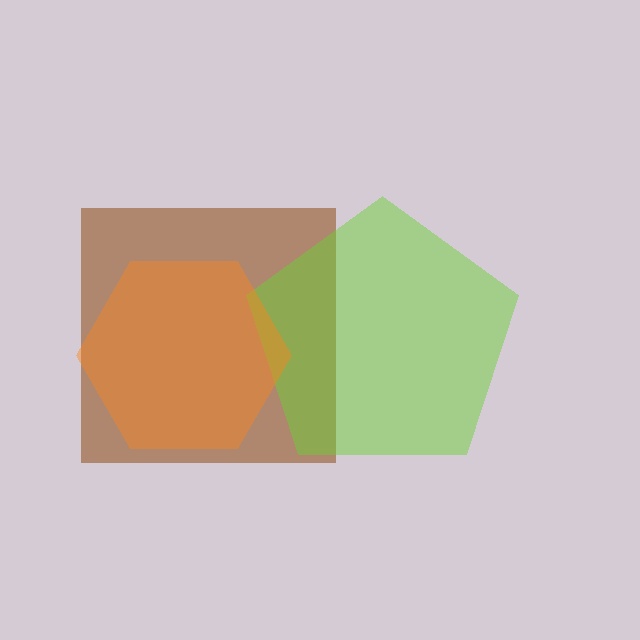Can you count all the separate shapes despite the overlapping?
Yes, there are 3 separate shapes.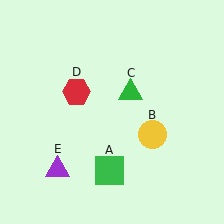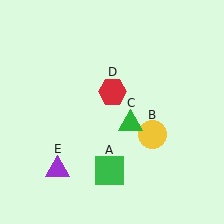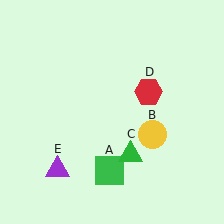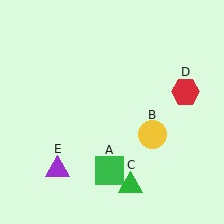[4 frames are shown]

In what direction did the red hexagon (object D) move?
The red hexagon (object D) moved right.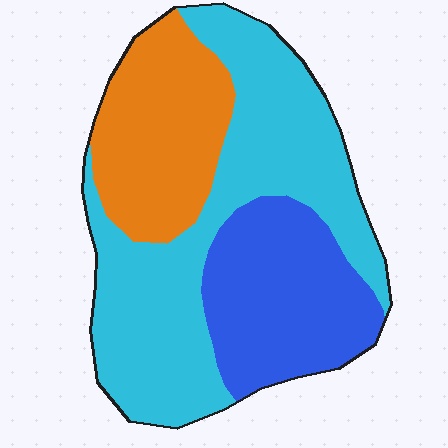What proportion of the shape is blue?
Blue covers about 25% of the shape.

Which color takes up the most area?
Cyan, at roughly 50%.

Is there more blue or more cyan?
Cyan.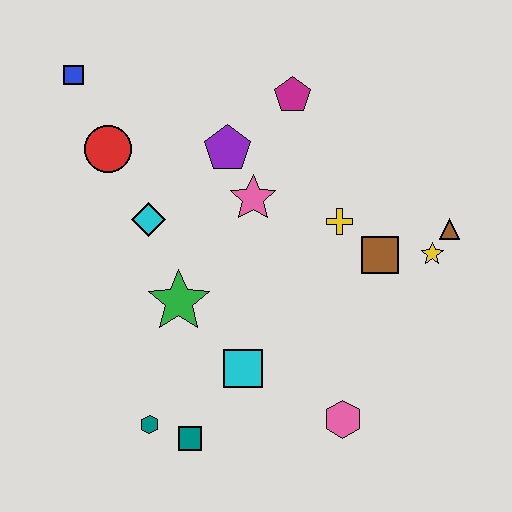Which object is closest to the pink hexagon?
The cyan square is closest to the pink hexagon.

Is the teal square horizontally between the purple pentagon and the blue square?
Yes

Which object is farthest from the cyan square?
The blue square is farthest from the cyan square.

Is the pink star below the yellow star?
No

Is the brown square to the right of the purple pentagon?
Yes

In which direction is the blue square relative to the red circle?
The blue square is above the red circle.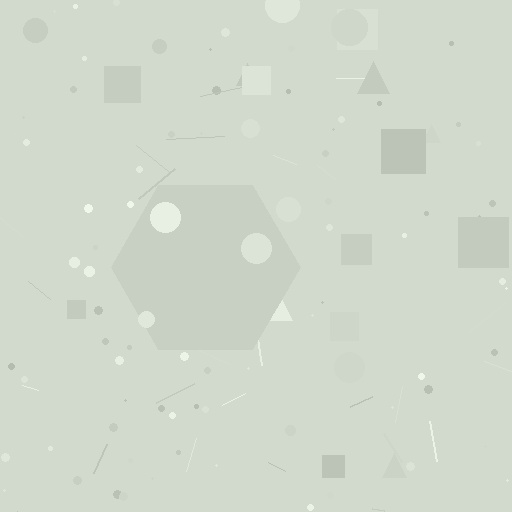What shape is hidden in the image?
A hexagon is hidden in the image.